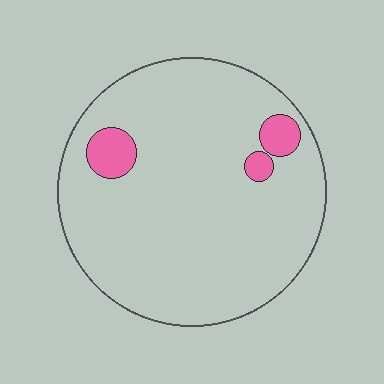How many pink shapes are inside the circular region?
3.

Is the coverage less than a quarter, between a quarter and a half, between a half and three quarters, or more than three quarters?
Less than a quarter.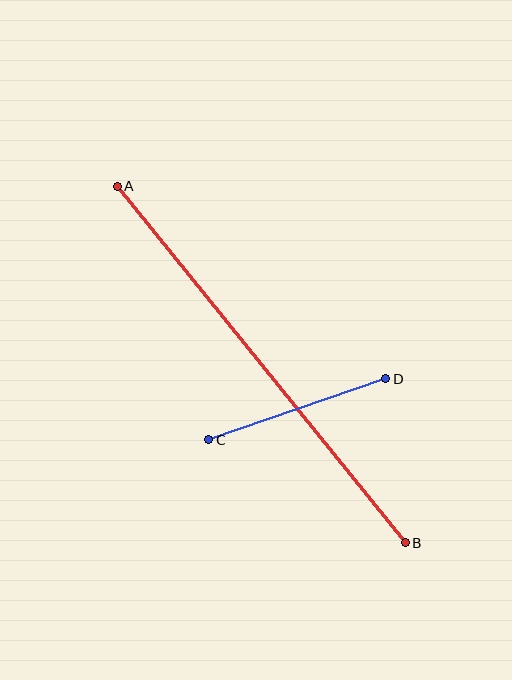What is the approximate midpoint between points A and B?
The midpoint is at approximately (261, 365) pixels.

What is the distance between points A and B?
The distance is approximately 458 pixels.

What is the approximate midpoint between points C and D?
The midpoint is at approximately (297, 409) pixels.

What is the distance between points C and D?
The distance is approximately 187 pixels.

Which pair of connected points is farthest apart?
Points A and B are farthest apart.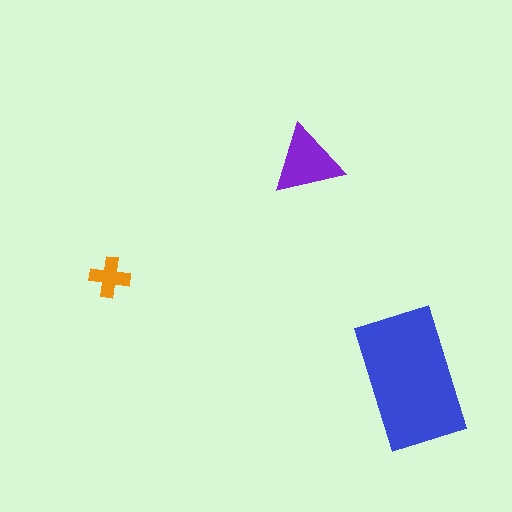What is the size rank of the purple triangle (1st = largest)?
2nd.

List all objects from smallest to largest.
The orange cross, the purple triangle, the blue rectangle.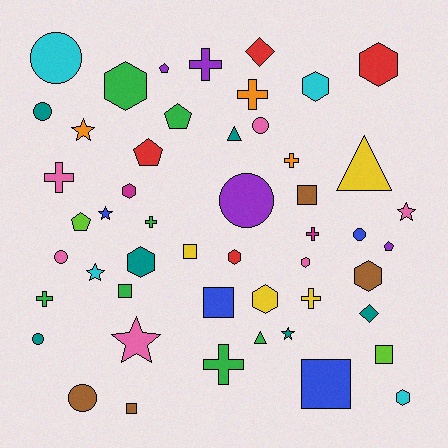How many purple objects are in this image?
There are 4 purple objects.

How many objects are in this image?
There are 50 objects.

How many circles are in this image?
There are 8 circles.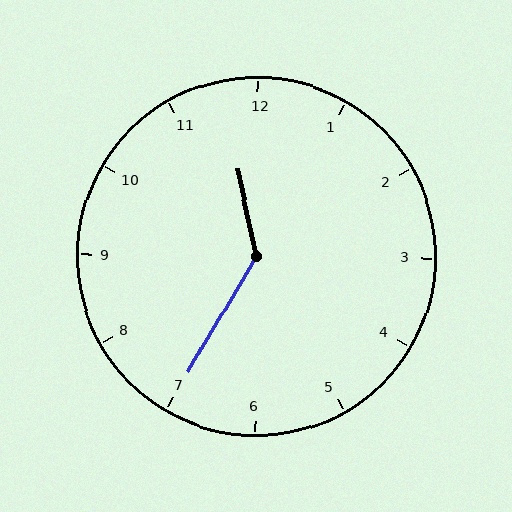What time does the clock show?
11:35.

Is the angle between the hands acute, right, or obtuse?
It is obtuse.